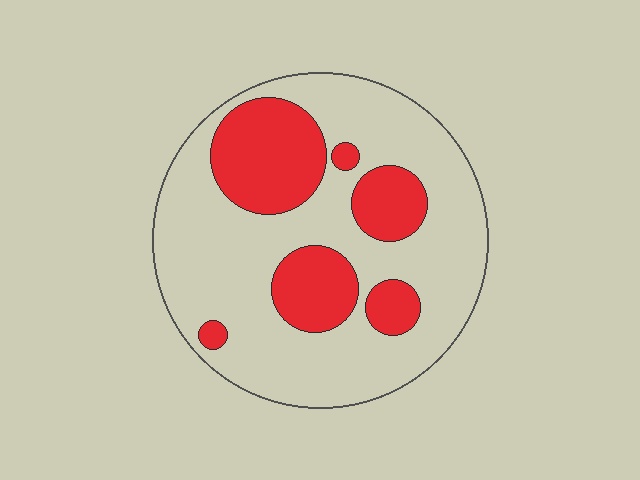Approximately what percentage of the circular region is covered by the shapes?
Approximately 30%.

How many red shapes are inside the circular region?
6.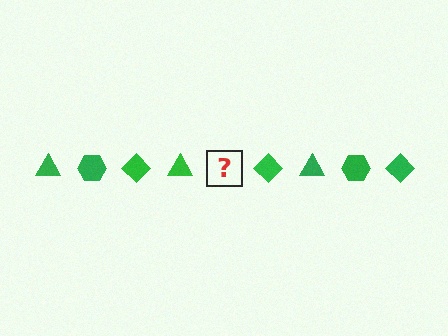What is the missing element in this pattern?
The missing element is a green hexagon.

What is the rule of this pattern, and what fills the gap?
The rule is that the pattern cycles through triangle, hexagon, diamond shapes in green. The gap should be filled with a green hexagon.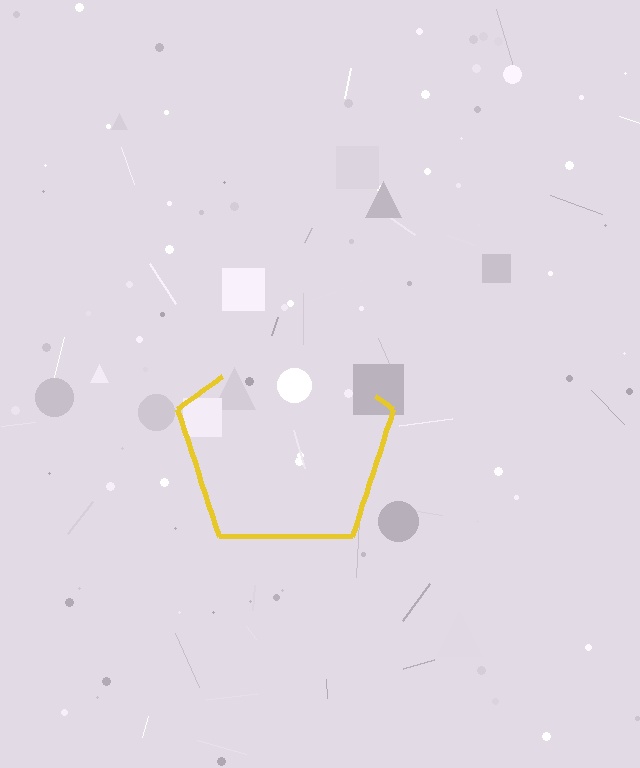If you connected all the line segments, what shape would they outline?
They would outline a pentagon.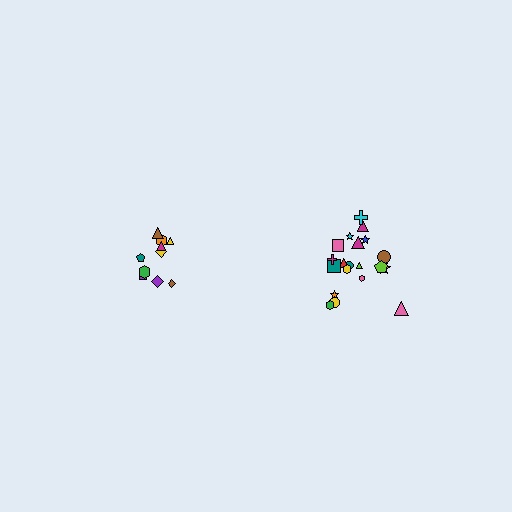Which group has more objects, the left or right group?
The right group.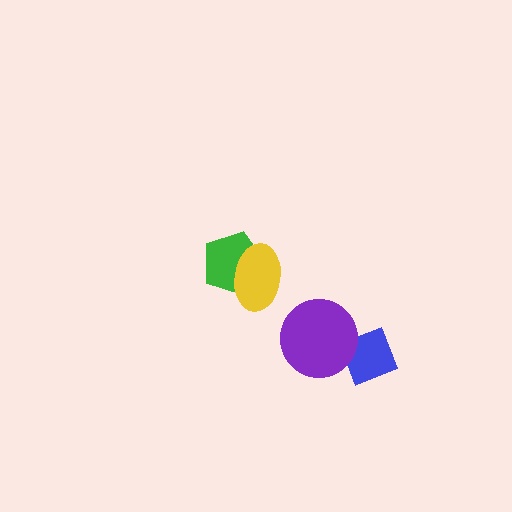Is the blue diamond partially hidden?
Yes, it is partially covered by another shape.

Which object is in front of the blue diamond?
The purple circle is in front of the blue diamond.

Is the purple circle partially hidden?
No, no other shape covers it.